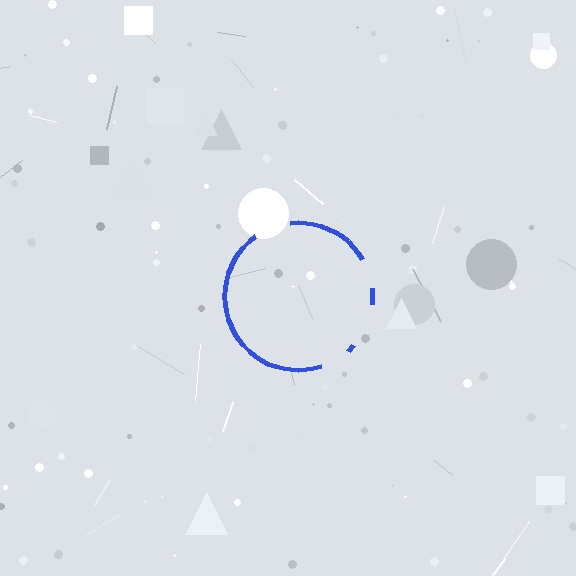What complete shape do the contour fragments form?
The contour fragments form a circle.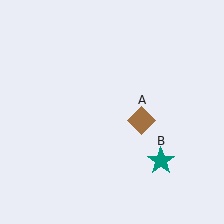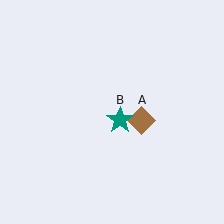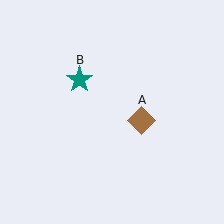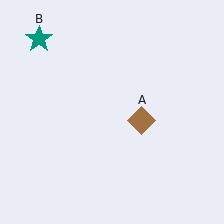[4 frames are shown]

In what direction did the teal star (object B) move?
The teal star (object B) moved up and to the left.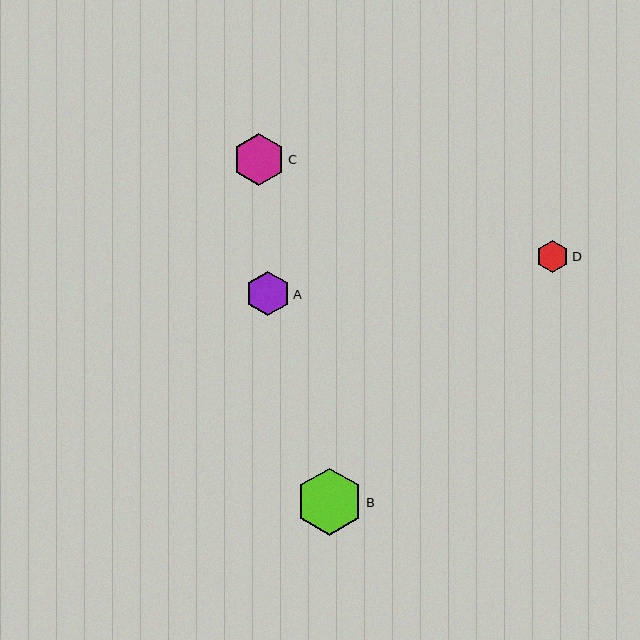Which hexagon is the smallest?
Hexagon D is the smallest with a size of approximately 33 pixels.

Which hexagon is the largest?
Hexagon B is the largest with a size of approximately 67 pixels.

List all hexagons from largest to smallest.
From largest to smallest: B, C, A, D.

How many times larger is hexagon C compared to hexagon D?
Hexagon C is approximately 1.6 times the size of hexagon D.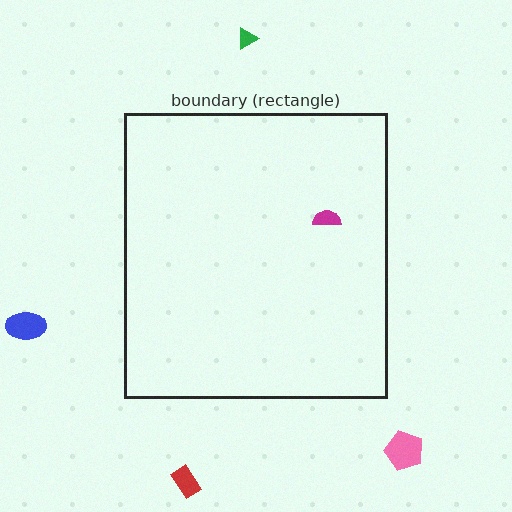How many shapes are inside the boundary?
1 inside, 4 outside.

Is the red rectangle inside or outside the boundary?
Outside.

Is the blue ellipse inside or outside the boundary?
Outside.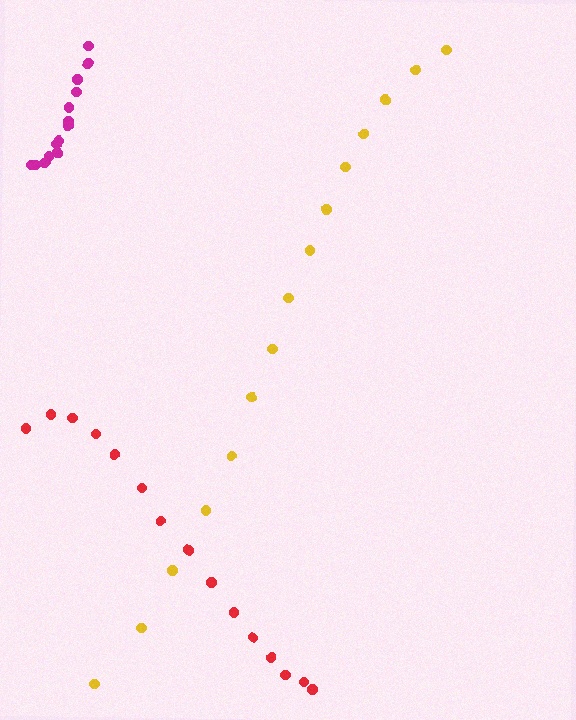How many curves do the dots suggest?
There are 3 distinct paths.